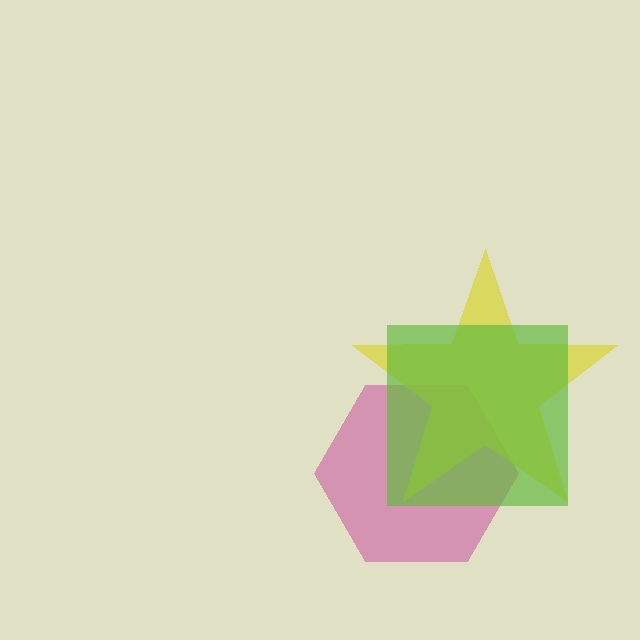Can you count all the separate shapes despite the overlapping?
Yes, there are 3 separate shapes.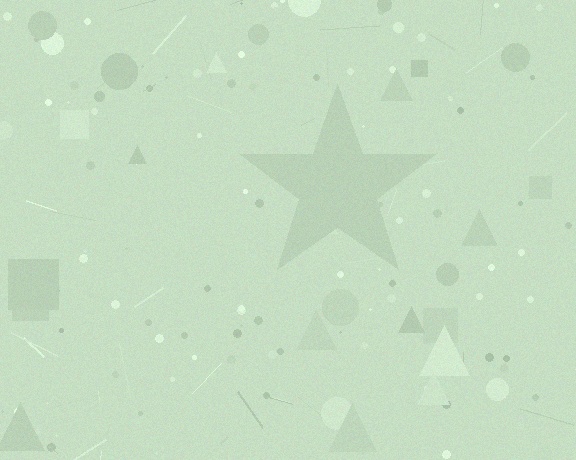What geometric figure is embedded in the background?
A star is embedded in the background.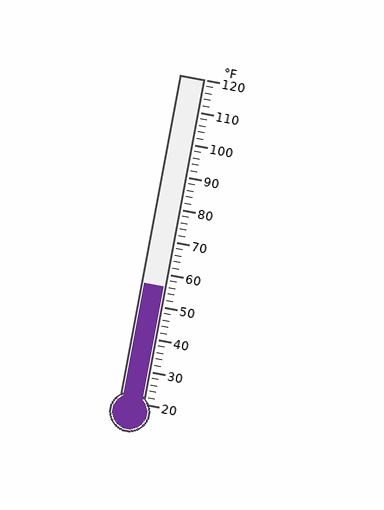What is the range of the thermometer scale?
The thermometer scale ranges from 20°F to 120°F.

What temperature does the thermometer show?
The thermometer shows approximately 56°F.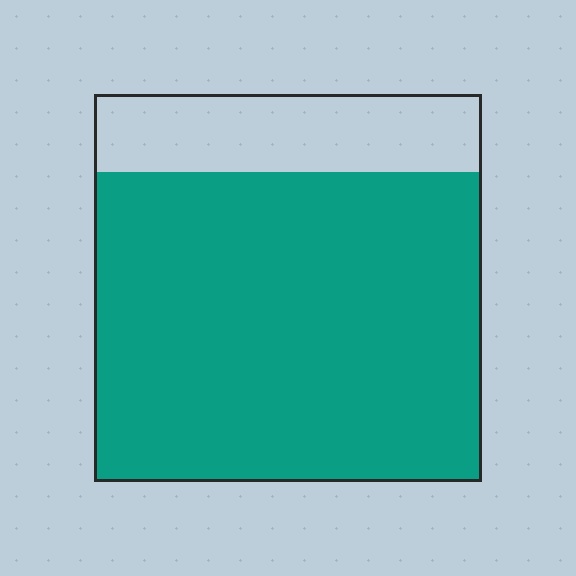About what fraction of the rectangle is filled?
About four fifths (4/5).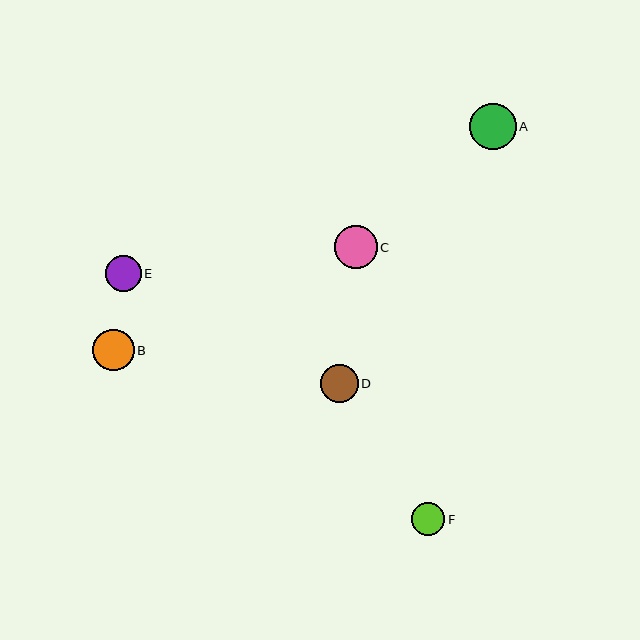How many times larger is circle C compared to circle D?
Circle C is approximately 1.1 times the size of circle D.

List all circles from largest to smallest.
From largest to smallest: A, C, B, D, E, F.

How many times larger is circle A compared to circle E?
Circle A is approximately 1.3 times the size of circle E.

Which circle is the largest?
Circle A is the largest with a size of approximately 46 pixels.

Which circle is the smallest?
Circle F is the smallest with a size of approximately 34 pixels.